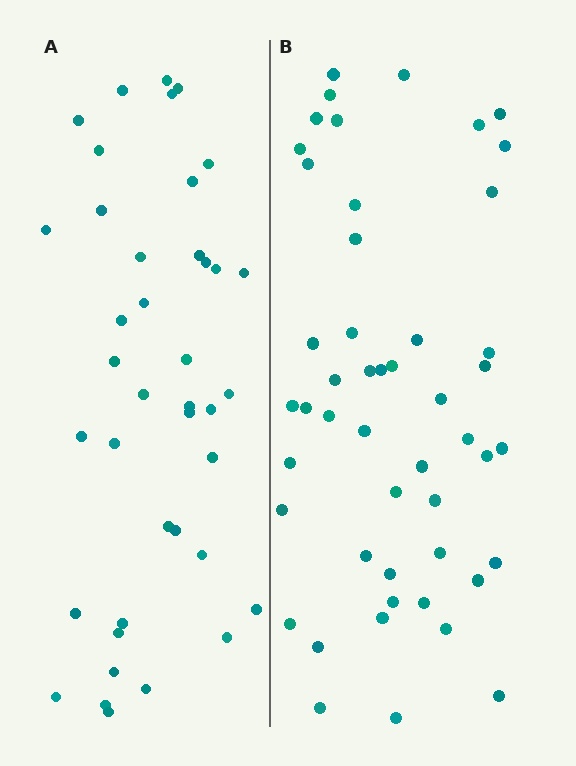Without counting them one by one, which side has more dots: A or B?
Region B (the right region) has more dots.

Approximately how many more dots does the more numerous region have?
Region B has roughly 8 or so more dots than region A.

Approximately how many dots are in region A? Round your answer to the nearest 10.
About 40 dots.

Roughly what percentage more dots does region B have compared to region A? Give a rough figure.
About 20% more.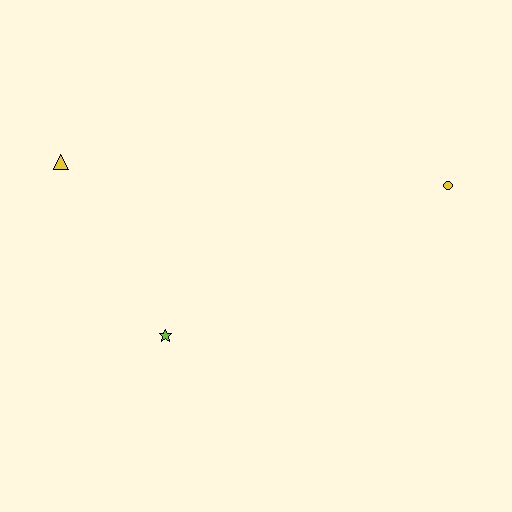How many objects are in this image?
There are 3 objects.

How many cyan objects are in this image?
There are no cyan objects.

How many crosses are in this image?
There are no crosses.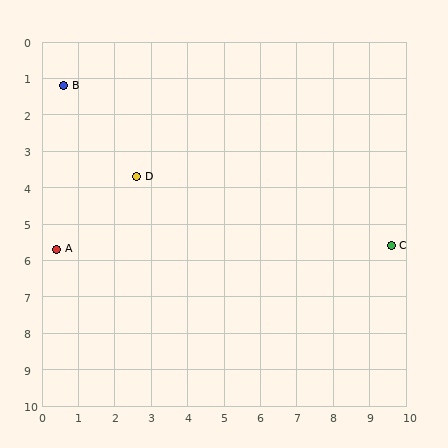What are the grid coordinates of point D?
Point D is at approximately (2.6, 3.7).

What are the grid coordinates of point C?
Point C is at approximately (9.6, 5.6).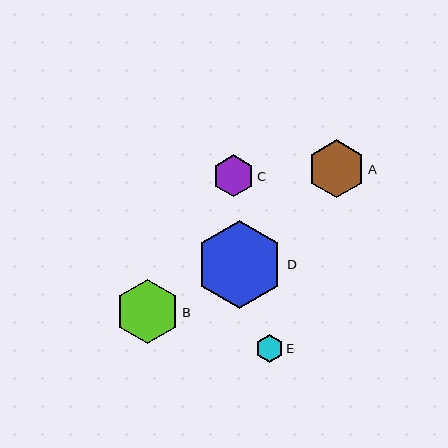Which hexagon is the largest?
Hexagon D is the largest with a size of approximately 88 pixels.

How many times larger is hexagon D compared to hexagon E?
Hexagon D is approximately 3.2 times the size of hexagon E.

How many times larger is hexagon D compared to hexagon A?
Hexagon D is approximately 1.5 times the size of hexagon A.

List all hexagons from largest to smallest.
From largest to smallest: D, B, A, C, E.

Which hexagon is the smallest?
Hexagon E is the smallest with a size of approximately 27 pixels.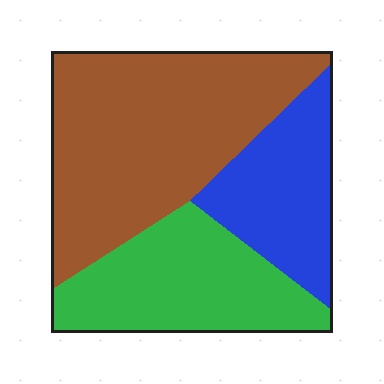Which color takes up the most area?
Brown, at roughly 50%.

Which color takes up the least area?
Blue, at roughly 20%.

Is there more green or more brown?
Brown.